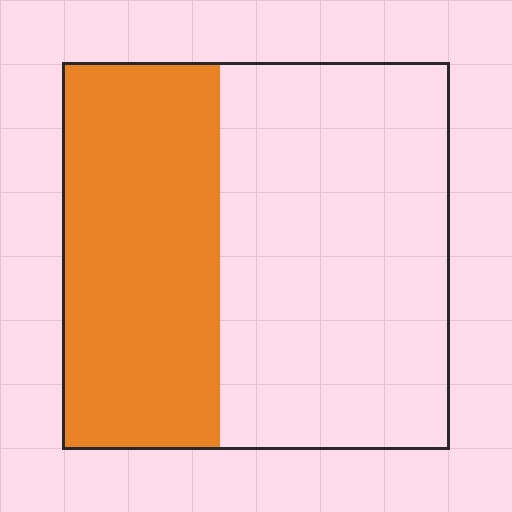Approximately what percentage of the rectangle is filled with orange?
Approximately 40%.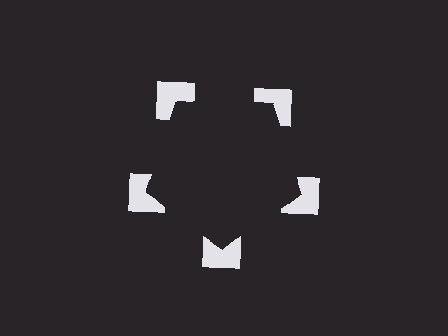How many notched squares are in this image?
There are 5 — one at each vertex of the illusory pentagon.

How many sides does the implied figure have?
5 sides.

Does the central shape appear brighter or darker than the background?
It typically appears slightly darker than the background, even though no actual brightness change is drawn.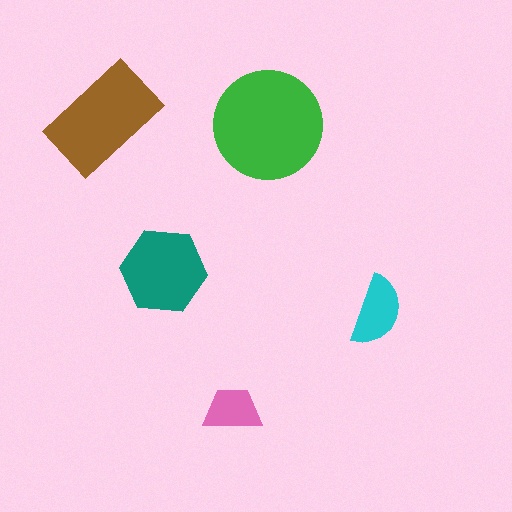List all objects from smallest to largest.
The pink trapezoid, the cyan semicircle, the teal hexagon, the brown rectangle, the green circle.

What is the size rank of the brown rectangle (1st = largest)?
2nd.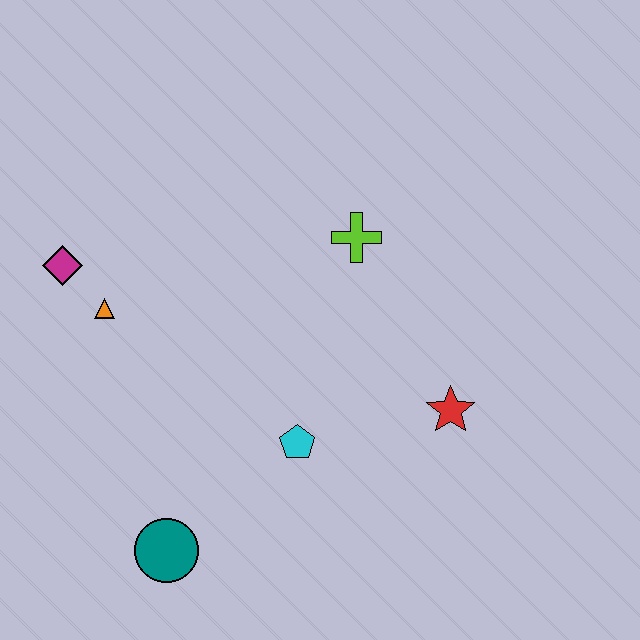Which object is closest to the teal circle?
The cyan pentagon is closest to the teal circle.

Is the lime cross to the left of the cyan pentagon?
No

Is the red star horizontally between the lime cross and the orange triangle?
No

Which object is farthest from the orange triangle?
The red star is farthest from the orange triangle.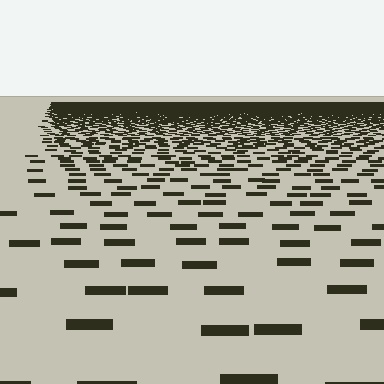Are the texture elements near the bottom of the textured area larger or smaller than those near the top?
Larger. Near the bottom, elements are closer to the viewer and appear at a bigger on-screen size.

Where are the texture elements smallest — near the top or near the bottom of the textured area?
Near the top.